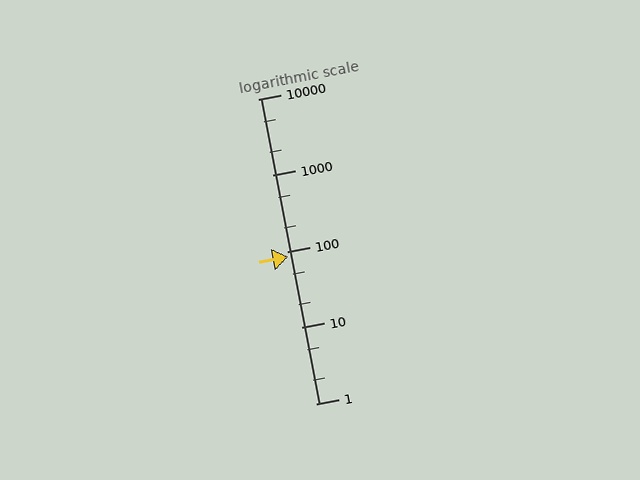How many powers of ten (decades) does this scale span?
The scale spans 4 decades, from 1 to 10000.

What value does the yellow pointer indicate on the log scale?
The pointer indicates approximately 86.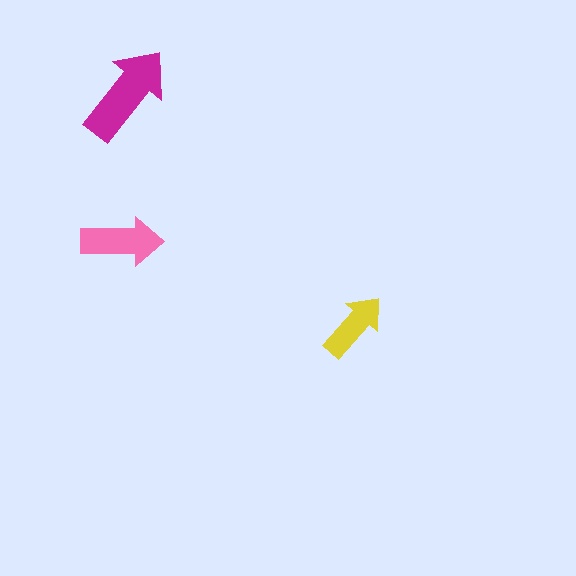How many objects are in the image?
There are 3 objects in the image.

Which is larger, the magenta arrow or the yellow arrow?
The magenta one.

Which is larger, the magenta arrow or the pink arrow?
The magenta one.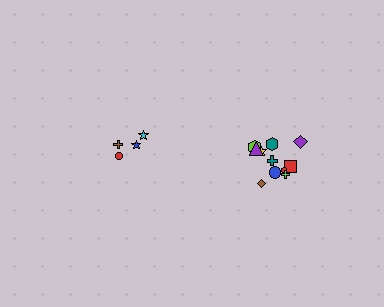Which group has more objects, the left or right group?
The right group.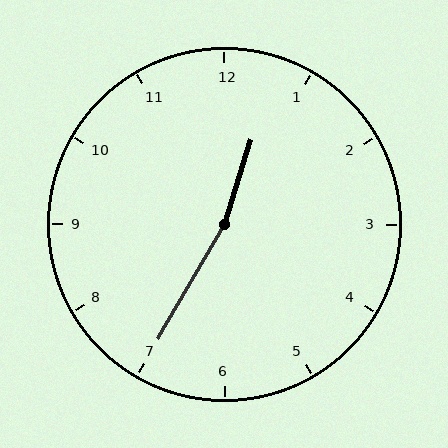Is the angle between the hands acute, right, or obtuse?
It is obtuse.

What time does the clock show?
12:35.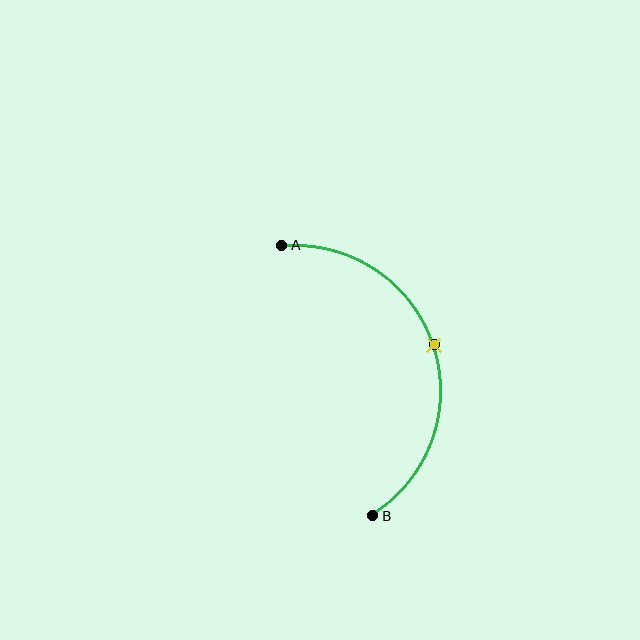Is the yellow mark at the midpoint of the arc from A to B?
Yes. The yellow mark lies on the arc at equal arc-length from both A and B — it is the arc midpoint.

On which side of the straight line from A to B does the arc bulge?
The arc bulges to the right of the straight line connecting A and B.